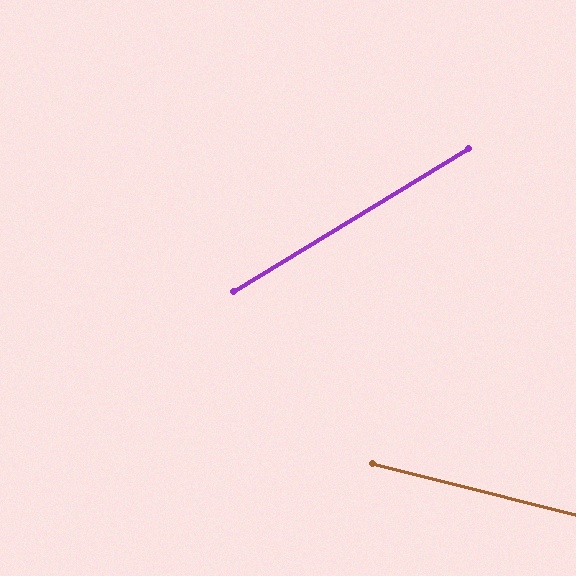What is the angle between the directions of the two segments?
Approximately 45 degrees.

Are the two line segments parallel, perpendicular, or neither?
Neither parallel nor perpendicular — they differ by about 45°.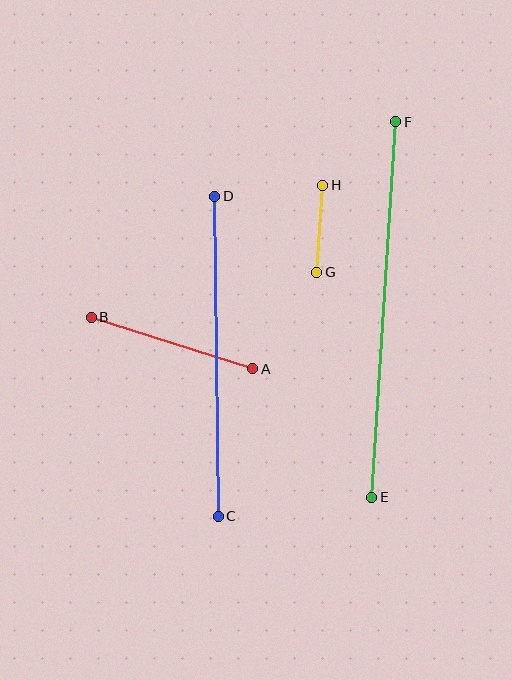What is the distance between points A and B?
The distance is approximately 169 pixels.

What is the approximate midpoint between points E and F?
The midpoint is at approximately (384, 310) pixels.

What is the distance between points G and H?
The distance is approximately 87 pixels.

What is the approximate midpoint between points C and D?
The midpoint is at approximately (217, 356) pixels.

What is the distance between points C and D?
The distance is approximately 320 pixels.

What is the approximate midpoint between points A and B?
The midpoint is at approximately (172, 343) pixels.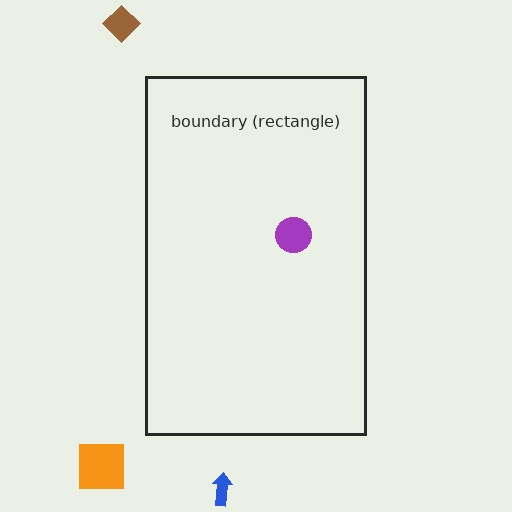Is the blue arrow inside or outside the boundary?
Outside.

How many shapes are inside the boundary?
1 inside, 3 outside.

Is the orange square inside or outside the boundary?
Outside.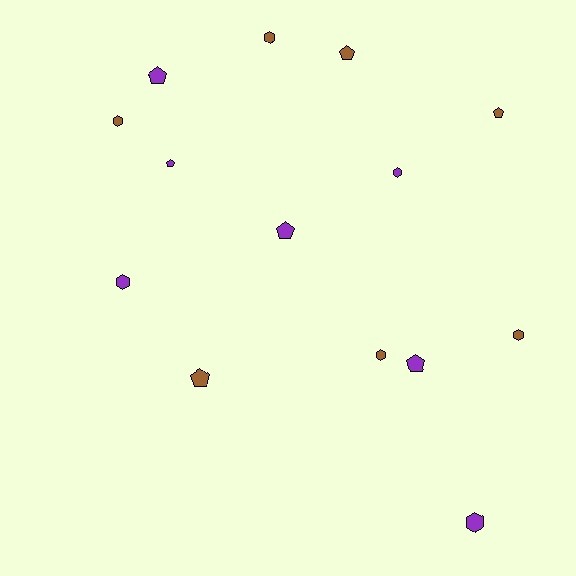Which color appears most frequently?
Purple, with 7 objects.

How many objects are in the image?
There are 14 objects.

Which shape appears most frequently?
Pentagon, with 7 objects.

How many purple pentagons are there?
There are 4 purple pentagons.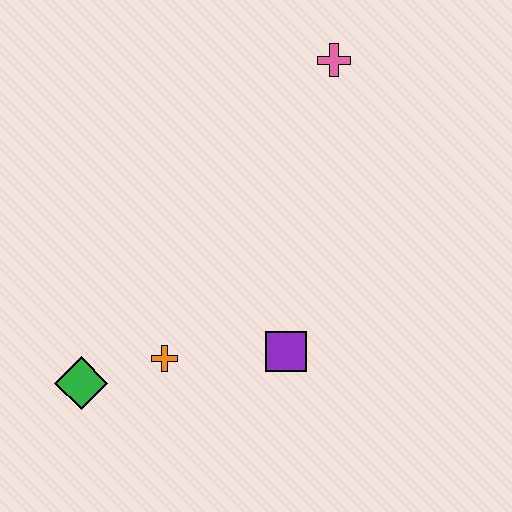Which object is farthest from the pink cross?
The green diamond is farthest from the pink cross.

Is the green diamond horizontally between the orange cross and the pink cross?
No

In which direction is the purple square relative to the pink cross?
The purple square is below the pink cross.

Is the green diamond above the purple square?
No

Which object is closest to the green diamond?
The orange cross is closest to the green diamond.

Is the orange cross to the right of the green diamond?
Yes